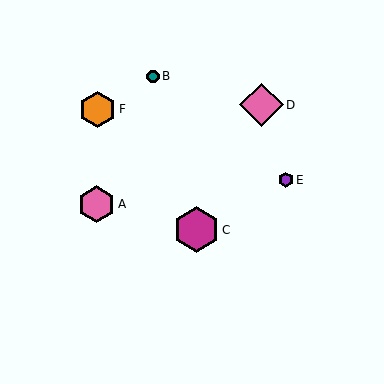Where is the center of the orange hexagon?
The center of the orange hexagon is at (97, 109).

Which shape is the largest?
The magenta hexagon (labeled C) is the largest.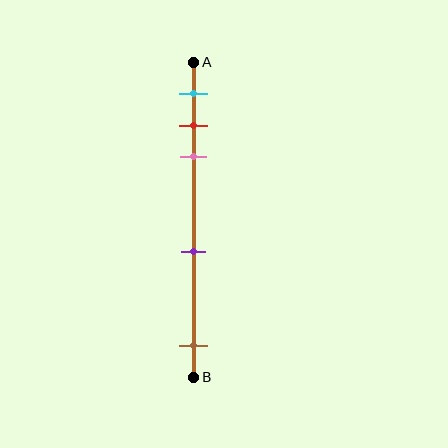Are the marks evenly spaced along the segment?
No, the marks are not evenly spaced.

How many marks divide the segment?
There are 5 marks dividing the segment.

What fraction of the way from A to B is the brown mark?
The brown mark is approximately 90% (0.9) of the way from A to B.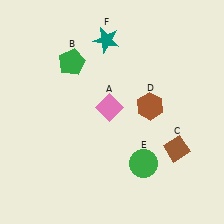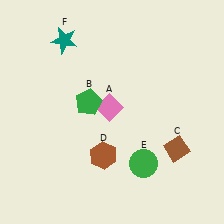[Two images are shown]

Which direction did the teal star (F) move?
The teal star (F) moved left.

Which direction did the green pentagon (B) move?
The green pentagon (B) moved down.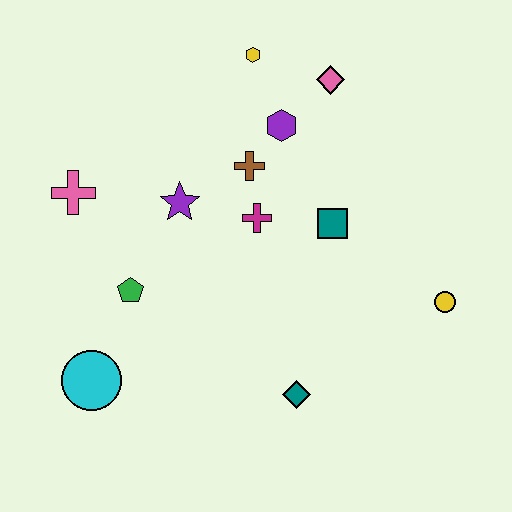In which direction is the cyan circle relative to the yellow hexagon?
The cyan circle is below the yellow hexagon.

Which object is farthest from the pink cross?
The yellow circle is farthest from the pink cross.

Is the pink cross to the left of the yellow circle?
Yes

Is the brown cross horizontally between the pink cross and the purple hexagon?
Yes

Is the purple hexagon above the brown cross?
Yes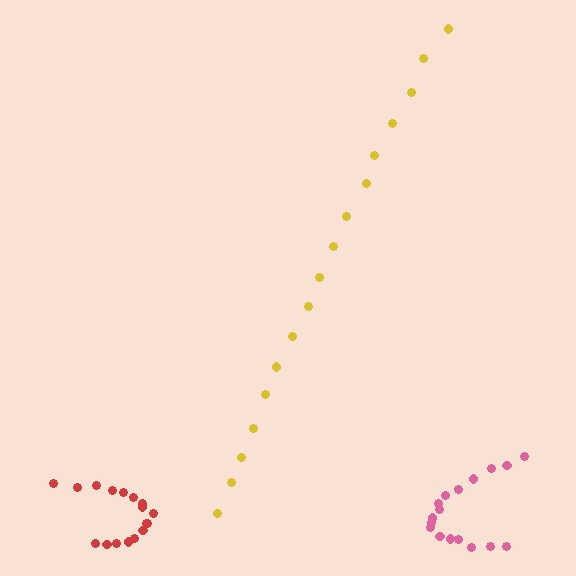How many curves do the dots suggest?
There are 3 distinct paths.